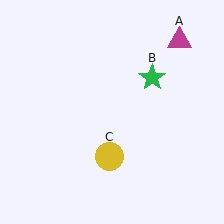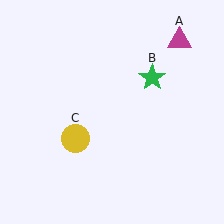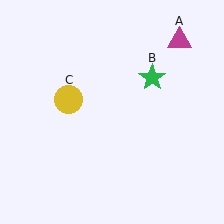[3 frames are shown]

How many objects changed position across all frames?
1 object changed position: yellow circle (object C).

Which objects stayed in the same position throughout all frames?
Magenta triangle (object A) and green star (object B) remained stationary.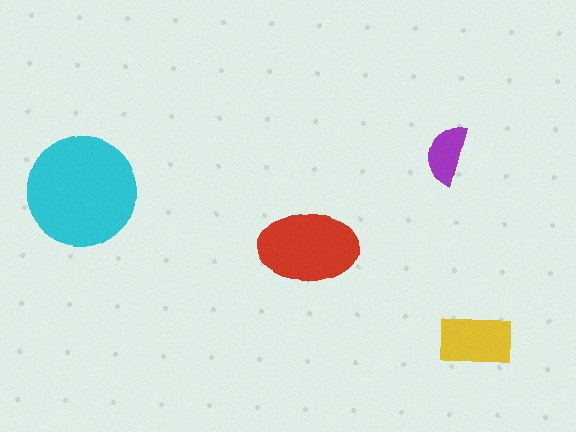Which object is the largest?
The cyan circle.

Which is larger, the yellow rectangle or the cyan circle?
The cyan circle.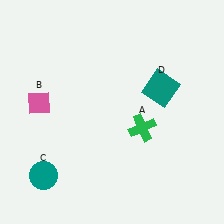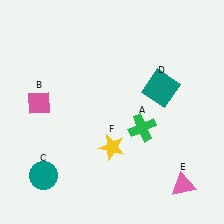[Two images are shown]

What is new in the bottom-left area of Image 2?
A yellow star (F) was added in the bottom-left area of Image 2.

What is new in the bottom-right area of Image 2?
A pink triangle (E) was added in the bottom-right area of Image 2.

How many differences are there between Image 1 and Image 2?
There are 2 differences between the two images.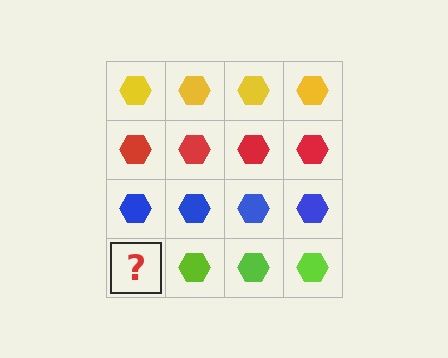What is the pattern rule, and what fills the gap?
The rule is that each row has a consistent color. The gap should be filled with a lime hexagon.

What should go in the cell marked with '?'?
The missing cell should contain a lime hexagon.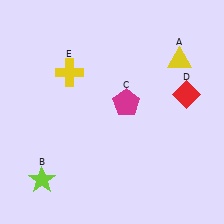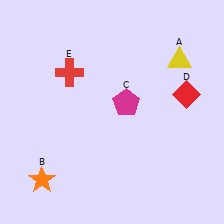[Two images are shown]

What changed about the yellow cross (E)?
In Image 1, E is yellow. In Image 2, it changed to red.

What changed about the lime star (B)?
In Image 1, B is lime. In Image 2, it changed to orange.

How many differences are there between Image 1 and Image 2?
There are 2 differences between the two images.